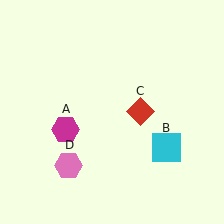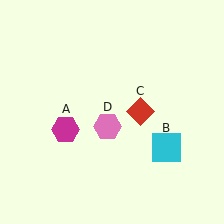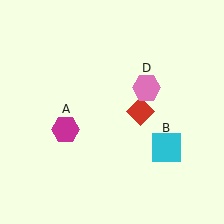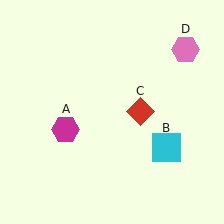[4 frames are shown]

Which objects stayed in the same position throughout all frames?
Magenta hexagon (object A) and cyan square (object B) and red diamond (object C) remained stationary.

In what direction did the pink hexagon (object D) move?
The pink hexagon (object D) moved up and to the right.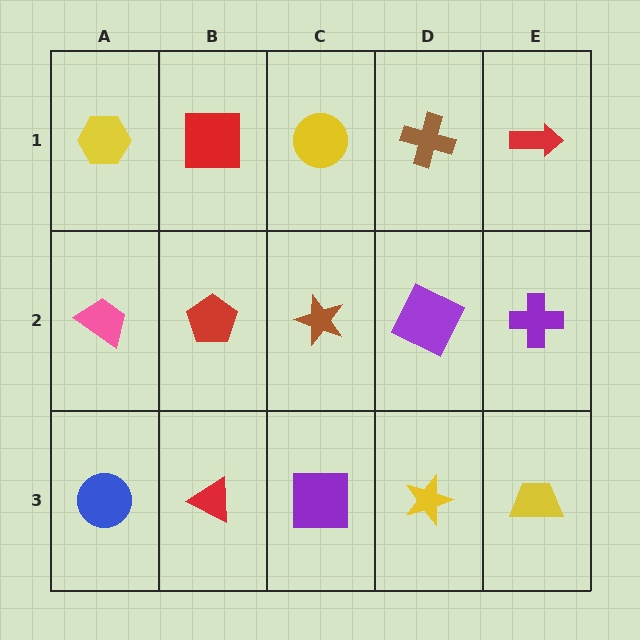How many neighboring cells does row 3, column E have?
2.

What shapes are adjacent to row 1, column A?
A pink trapezoid (row 2, column A), a red square (row 1, column B).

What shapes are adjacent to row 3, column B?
A red pentagon (row 2, column B), a blue circle (row 3, column A), a purple square (row 3, column C).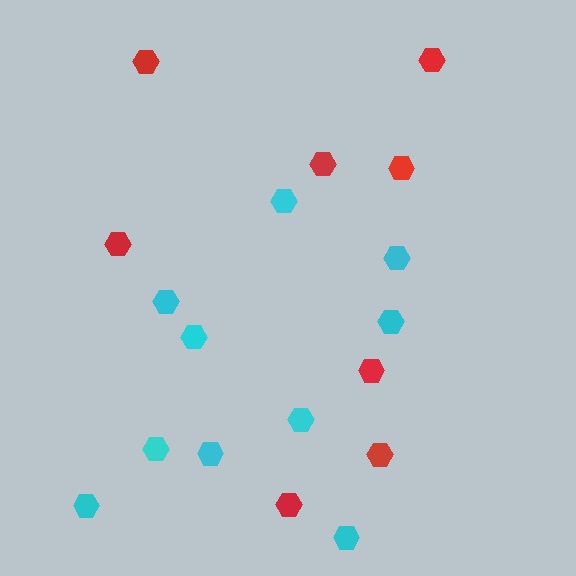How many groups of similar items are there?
There are 2 groups: one group of red hexagons (8) and one group of cyan hexagons (10).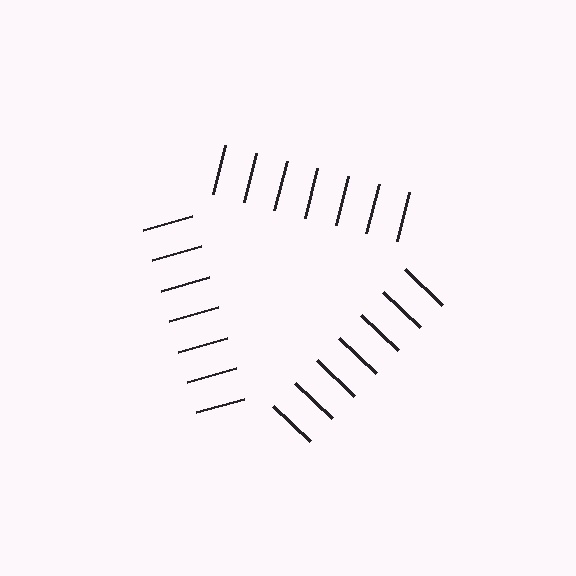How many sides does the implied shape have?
3 sides — the line-ends trace a triangle.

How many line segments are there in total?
21 — 7 along each of the 3 edges.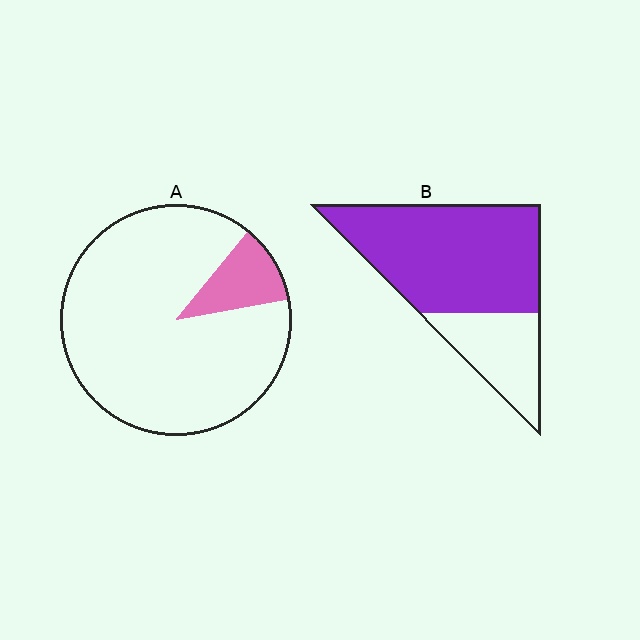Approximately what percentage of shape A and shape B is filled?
A is approximately 10% and B is approximately 70%.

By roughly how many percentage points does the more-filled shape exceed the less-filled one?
By roughly 60 percentage points (B over A).